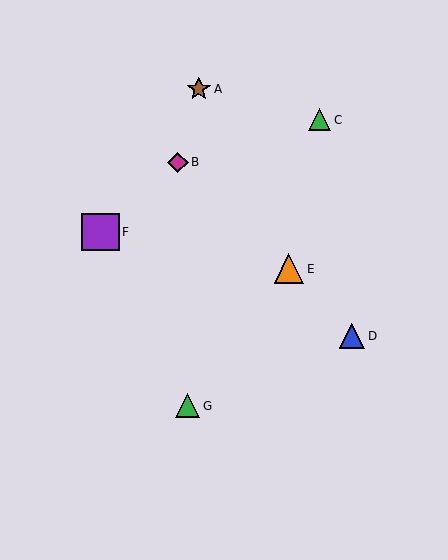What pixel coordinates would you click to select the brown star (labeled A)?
Click at (199, 89) to select the brown star A.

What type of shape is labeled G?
Shape G is a green triangle.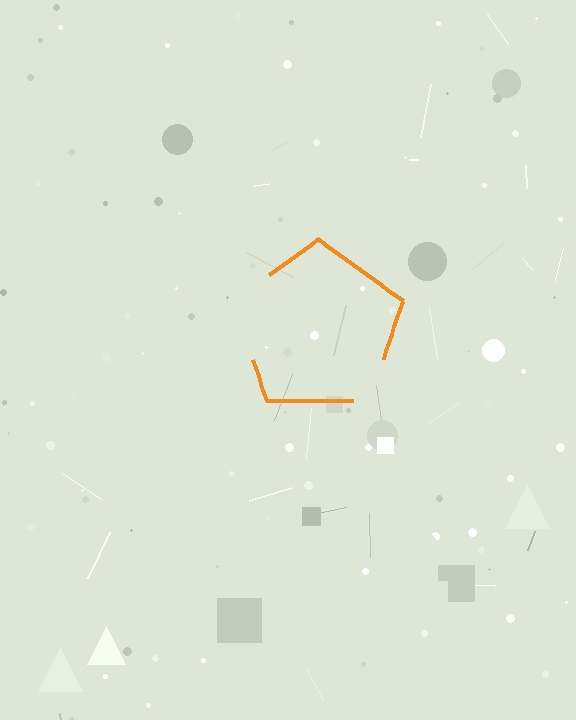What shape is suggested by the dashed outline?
The dashed outline suggests a pentagon.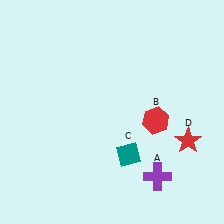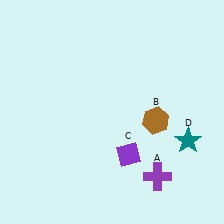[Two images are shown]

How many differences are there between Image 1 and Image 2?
There are 3 differences between the two images.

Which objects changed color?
B changed from red to brown. C changed from teal to purple. D changed from red to teal.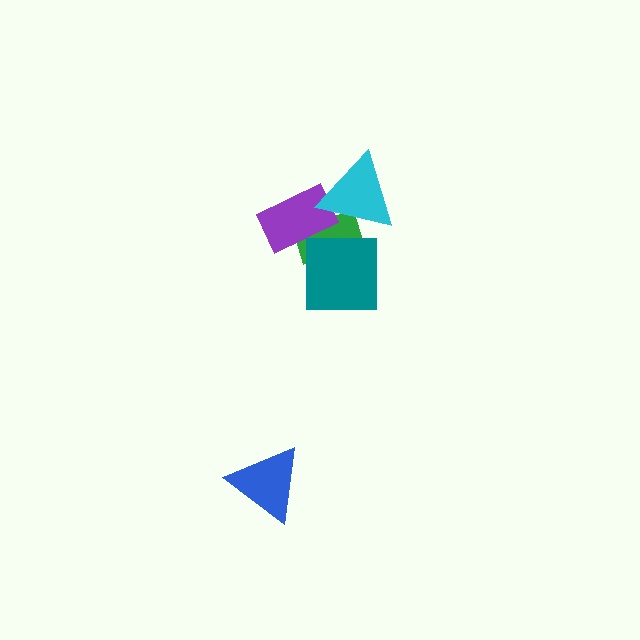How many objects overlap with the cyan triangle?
2 objects overlap with the cyan triangle.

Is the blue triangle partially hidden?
No, no other shape covers it.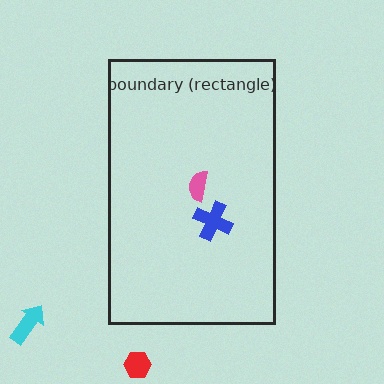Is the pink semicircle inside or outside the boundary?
Inside.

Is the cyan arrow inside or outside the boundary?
Outside.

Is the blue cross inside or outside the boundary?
Inside.